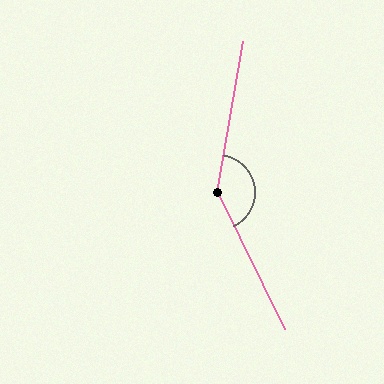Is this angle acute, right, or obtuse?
It is obtuse.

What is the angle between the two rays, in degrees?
Approximately 144 degrees.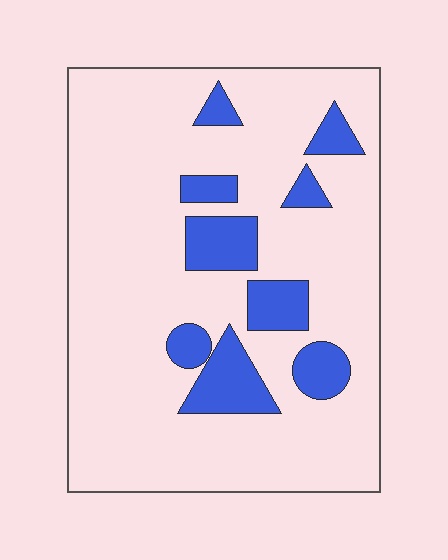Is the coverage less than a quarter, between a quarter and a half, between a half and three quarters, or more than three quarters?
Less than a quarter.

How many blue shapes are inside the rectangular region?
9.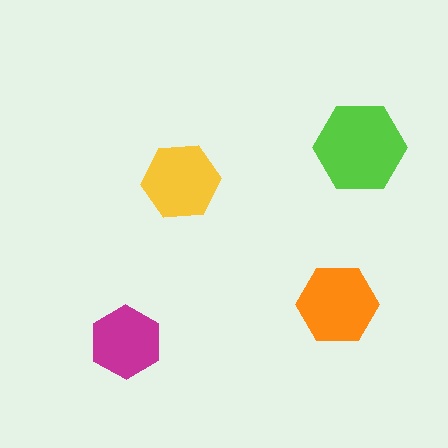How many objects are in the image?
There are 4 objects in the image.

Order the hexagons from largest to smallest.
the lime one, the orange one, the yellow one, the magenta one.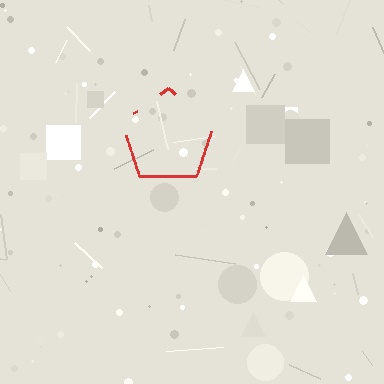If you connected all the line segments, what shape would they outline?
They would outline a pentagon.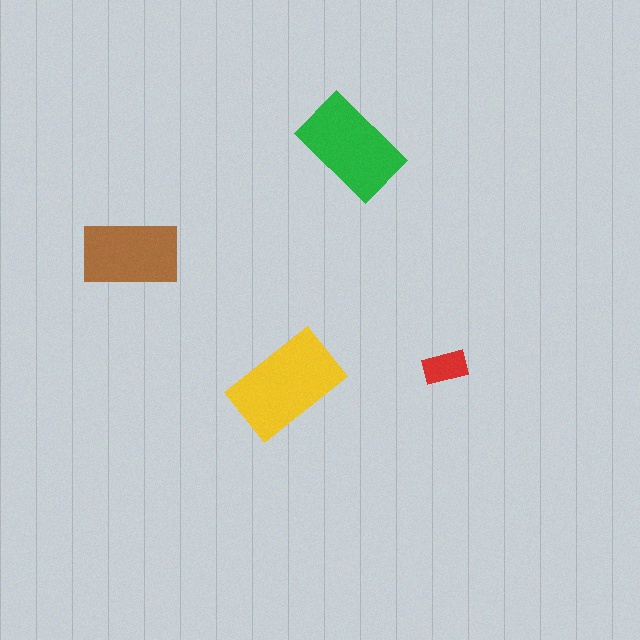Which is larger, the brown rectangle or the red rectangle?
The brown one.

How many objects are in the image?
There are 4 objects in the image.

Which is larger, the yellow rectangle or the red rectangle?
The yellow one.